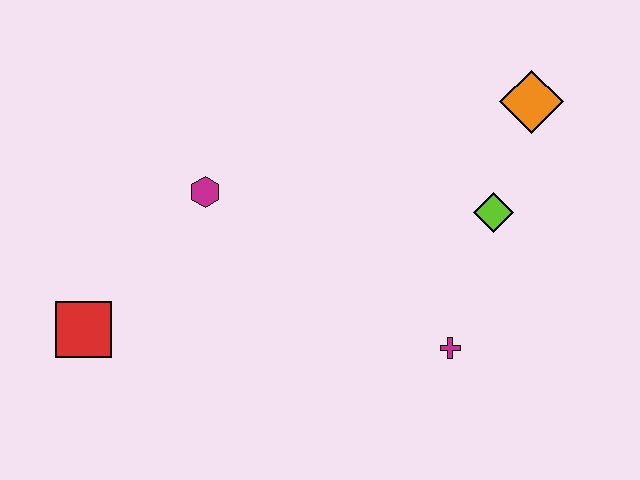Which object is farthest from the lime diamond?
The red square is farthest from the lime diamond.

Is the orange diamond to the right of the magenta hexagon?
Yes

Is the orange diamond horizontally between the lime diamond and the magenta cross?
No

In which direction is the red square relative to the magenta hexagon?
The red square is below the magenta hexagon.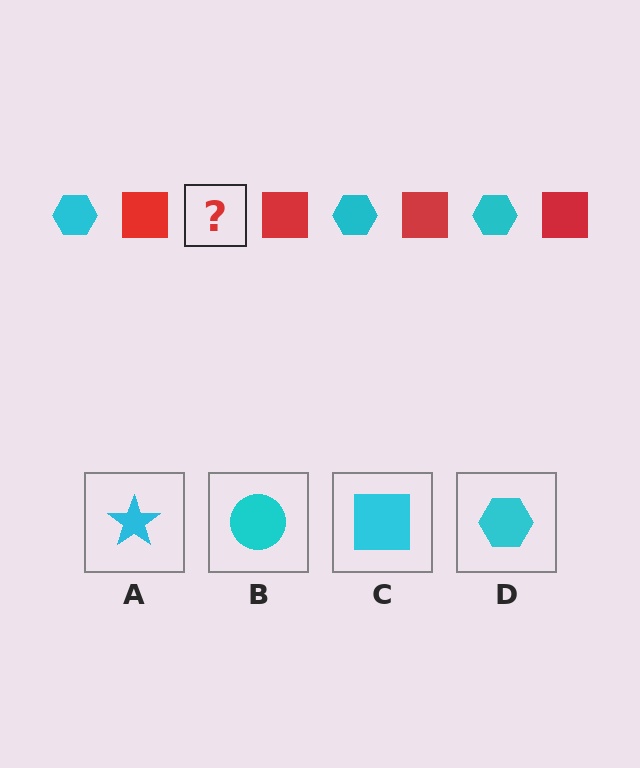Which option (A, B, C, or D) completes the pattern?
D.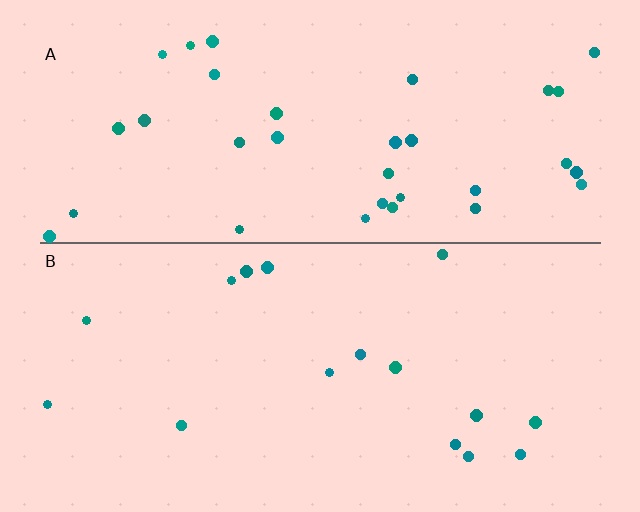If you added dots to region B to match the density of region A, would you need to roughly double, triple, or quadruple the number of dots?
Approximately double.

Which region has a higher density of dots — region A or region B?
A (the top).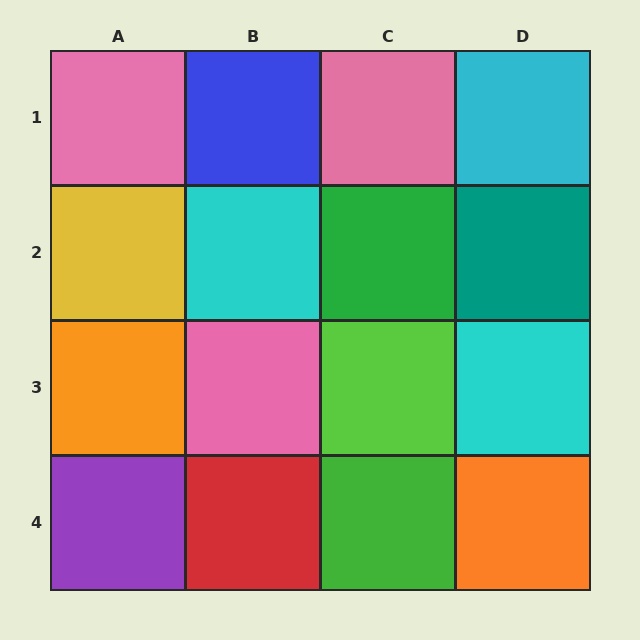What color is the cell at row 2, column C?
Green.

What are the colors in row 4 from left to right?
Purple, red, green, orange.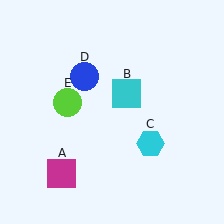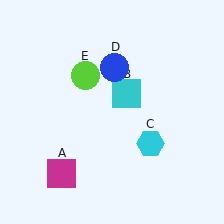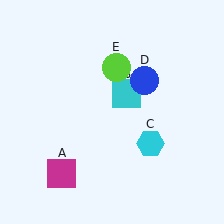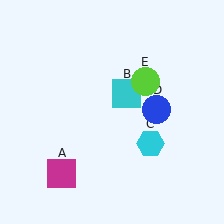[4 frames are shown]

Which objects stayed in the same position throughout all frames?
Magenta square (object A) and cyan square (object B) and cyan hexagon (object C) remained stationary.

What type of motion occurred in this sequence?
The blue circle (object D), lime circle (object E) rotated clockwise around the center of the scene.